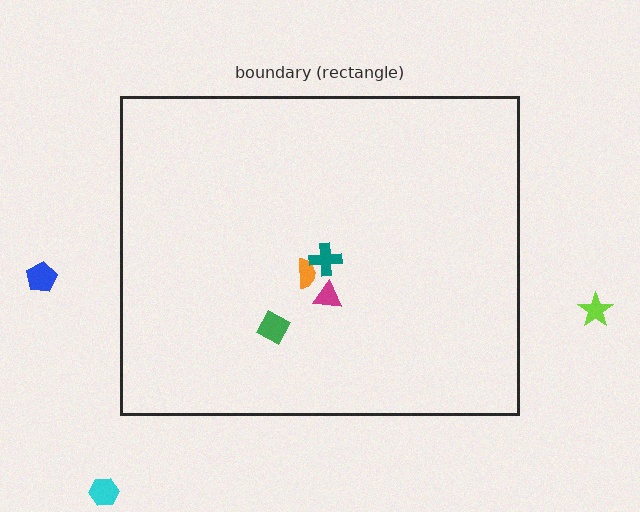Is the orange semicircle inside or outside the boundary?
Inside.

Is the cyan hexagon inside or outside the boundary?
Outside.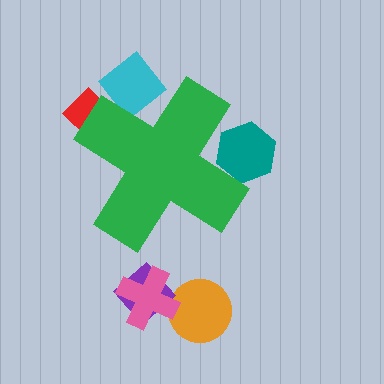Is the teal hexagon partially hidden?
Yes, the teal hexagon is partially hidden behind the green cross.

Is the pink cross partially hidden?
No, the pink cross is fully visible.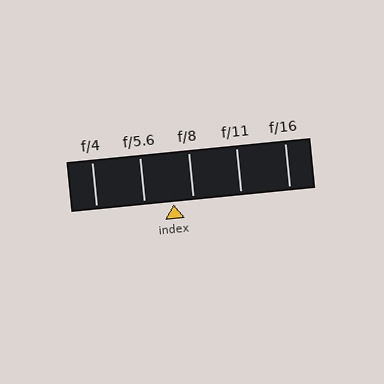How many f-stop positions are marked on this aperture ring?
There are 5 f-stop positions marked.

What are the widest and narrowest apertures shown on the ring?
The widest aperture shown is f/4 and the narrowest is f/16.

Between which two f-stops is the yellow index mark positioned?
The index mark is between f/5.6 and f/8.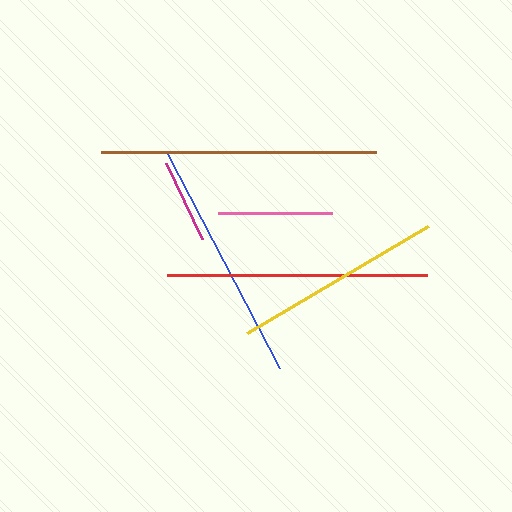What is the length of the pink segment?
The pink segment is approximately 114 pixels long.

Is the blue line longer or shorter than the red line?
The red line is longer than the blue line.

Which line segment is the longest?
The brown line is the longest at approximately 275 pixels.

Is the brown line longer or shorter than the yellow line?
The brown line is longer than the yellow line.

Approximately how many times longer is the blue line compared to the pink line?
The blue line is approximately 2.1 times the length of the pink line.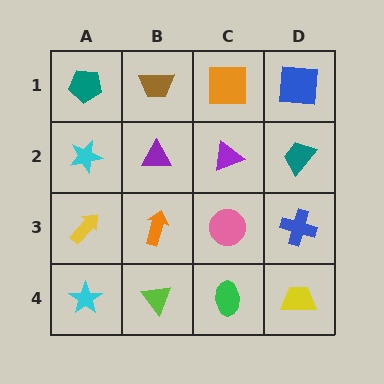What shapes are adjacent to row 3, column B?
A purple triangle (row 2, column B), a lime triangle (row 4, column B), a yellow arrow (row 3, column A), a pink circle (row 3, column C).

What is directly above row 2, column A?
A teal pentagon.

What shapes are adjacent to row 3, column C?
A purple triangle (row 2, column C), a green ellipse (row 4, column C), an orange arrow (row 3, column B), a blue cross (row 3, column D).